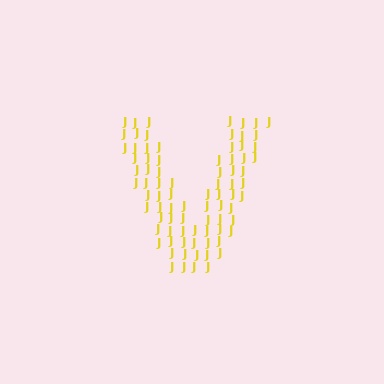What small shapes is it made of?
It is made of small letter J's.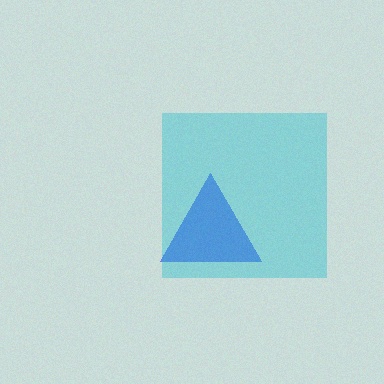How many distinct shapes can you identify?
There are 2 distinct shapes: a blue triangle, a cyan square.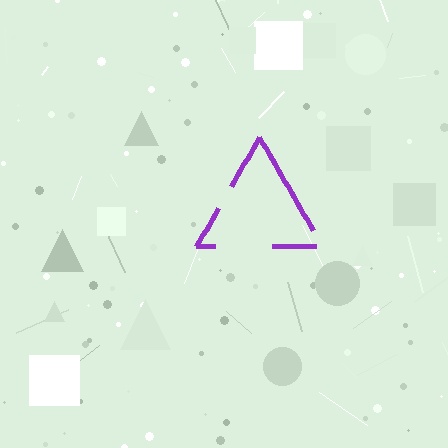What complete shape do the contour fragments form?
The contour fragments form a triangle.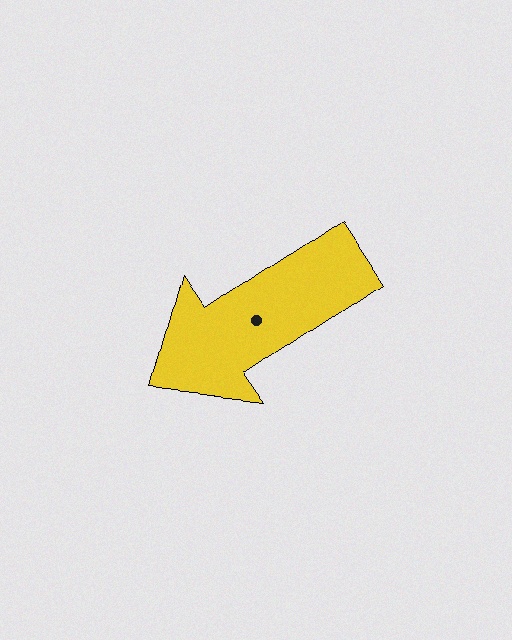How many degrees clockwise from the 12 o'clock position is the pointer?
Approximately 236 degrees.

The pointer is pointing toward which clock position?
Roughly 8 o'clock.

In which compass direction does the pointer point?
Southwest.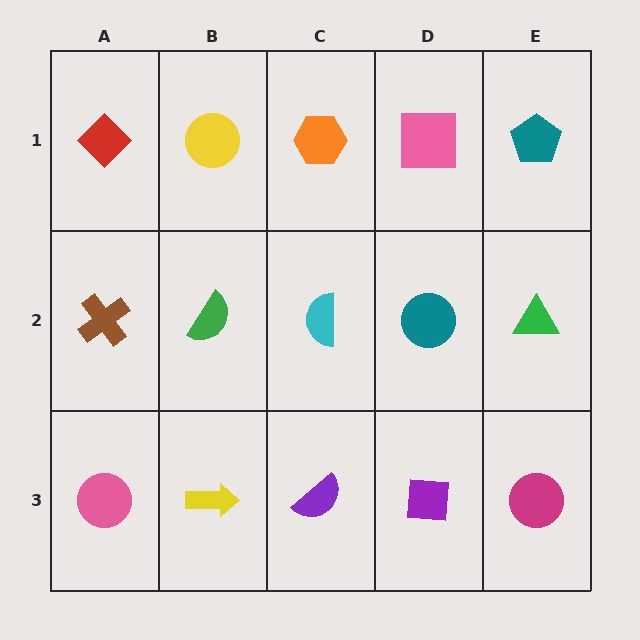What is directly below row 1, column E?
A green triangle.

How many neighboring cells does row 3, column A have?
2.